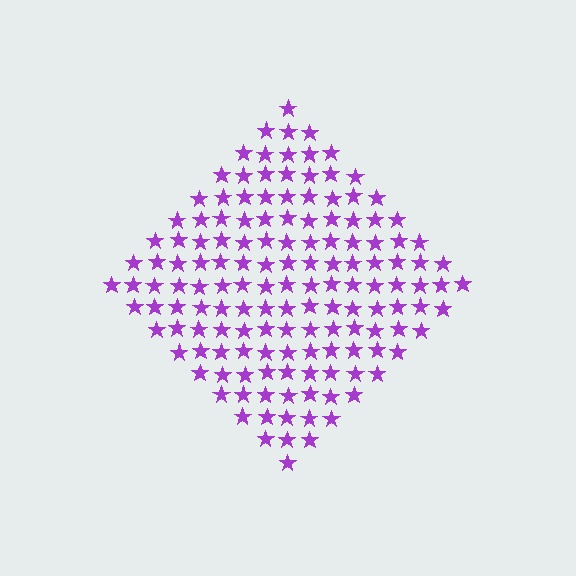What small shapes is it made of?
It is made of small stars.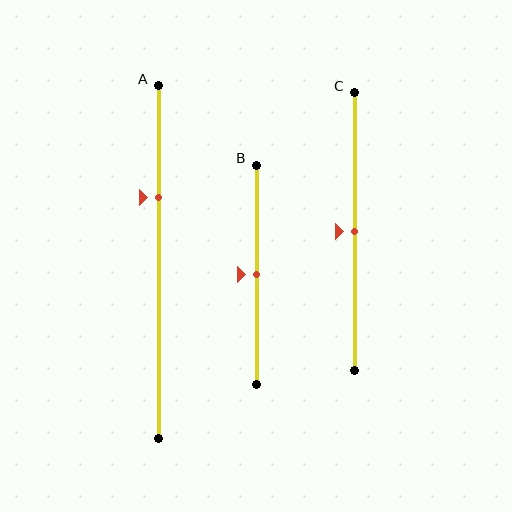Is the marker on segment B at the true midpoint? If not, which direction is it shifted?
Yes, the marker on segment B is at the true midpoint.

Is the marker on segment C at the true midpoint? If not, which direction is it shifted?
Yes, the marker on segment C is at the true midpoint.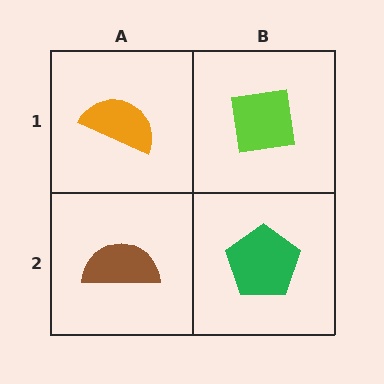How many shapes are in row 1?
2 shapes.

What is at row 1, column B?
A lime square.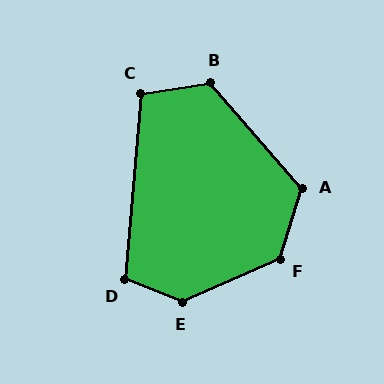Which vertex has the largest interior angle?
E, at approximately 135 degrees.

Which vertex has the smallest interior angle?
C, at approximately 104 degrees.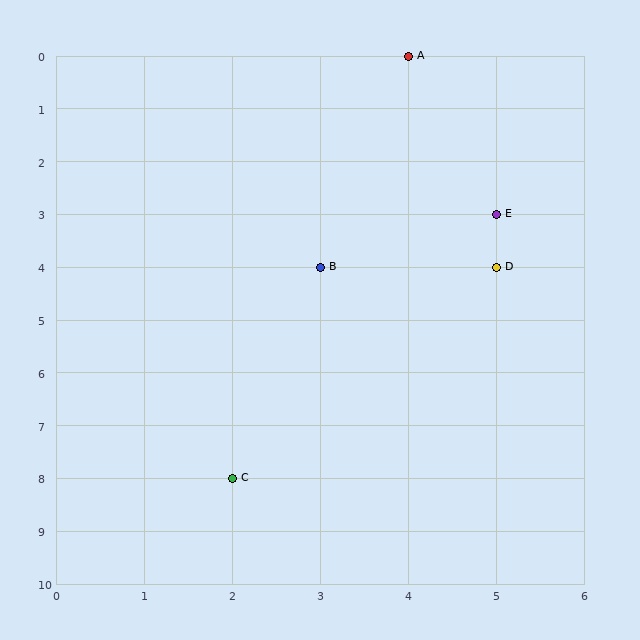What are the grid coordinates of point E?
Point E is at grid coordinates (5, 3).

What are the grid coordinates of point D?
Point D is at grid coordinates (5, 4).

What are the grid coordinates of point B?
Point B is at grid coordinates (3, 4).